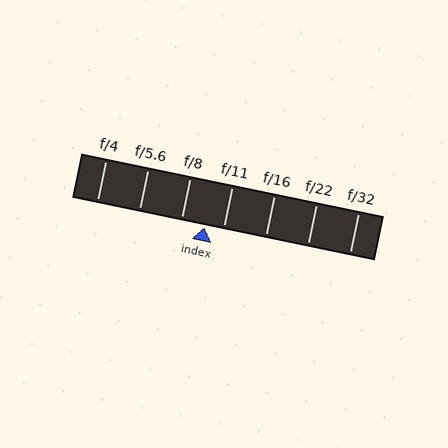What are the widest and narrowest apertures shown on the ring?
The widest aperture shown is f/4 and the narrowest is f/32.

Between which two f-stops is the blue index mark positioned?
The index mark is between f/8 and f/11.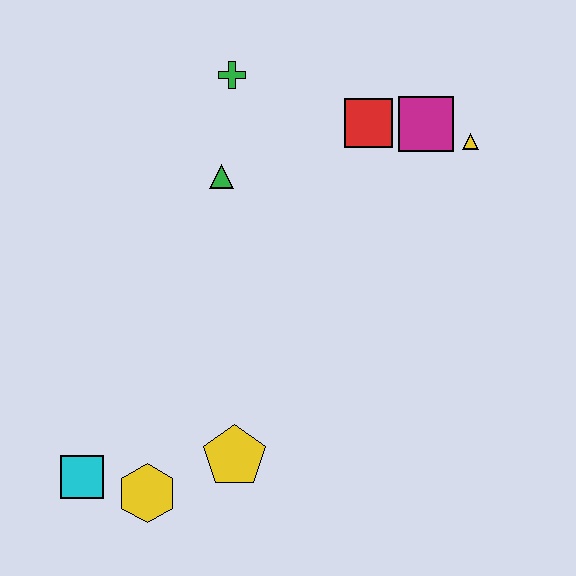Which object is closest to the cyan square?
The yellow hexagon is closest to the cyan square.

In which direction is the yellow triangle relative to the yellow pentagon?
The yellow triangle is above the yellow pentagon.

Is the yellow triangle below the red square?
Yes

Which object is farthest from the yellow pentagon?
The yellow triangle is farthest from the yellow pentagon.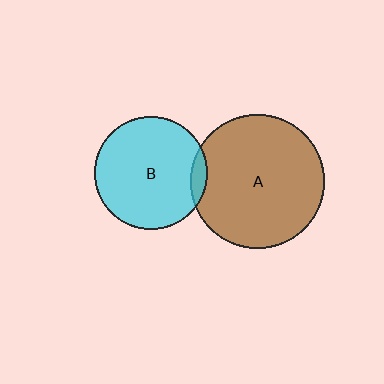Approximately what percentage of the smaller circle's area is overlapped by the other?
Approximately 5%.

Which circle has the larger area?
Circle A (brown).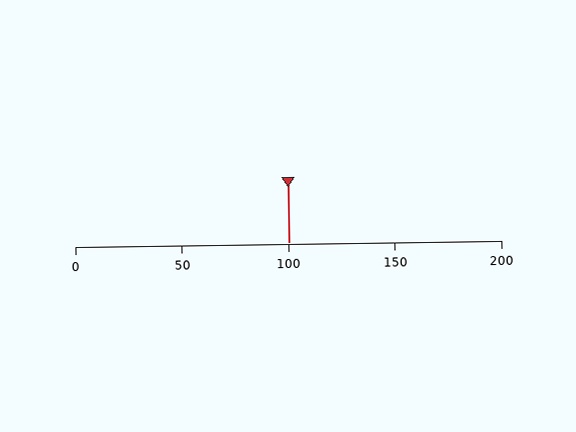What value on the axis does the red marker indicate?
The marker indicates approximately 100.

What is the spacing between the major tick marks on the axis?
The major ticks are spaced 50 apart.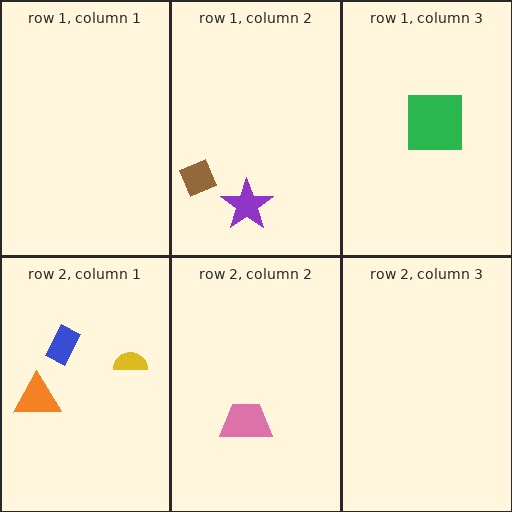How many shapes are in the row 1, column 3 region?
1.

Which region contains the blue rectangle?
The row 2, column 1 region.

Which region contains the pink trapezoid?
The row 2, column 2 region.